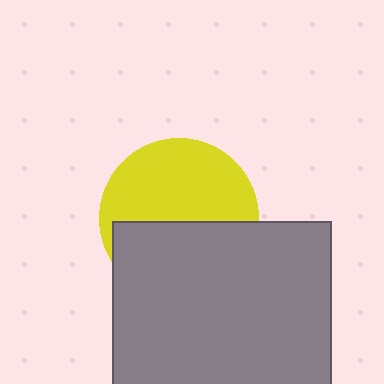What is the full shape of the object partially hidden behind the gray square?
The partially hidden object is a yellow circle.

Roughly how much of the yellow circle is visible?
About half of it is visible (roughly 54%).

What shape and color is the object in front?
The object in front is a gray square.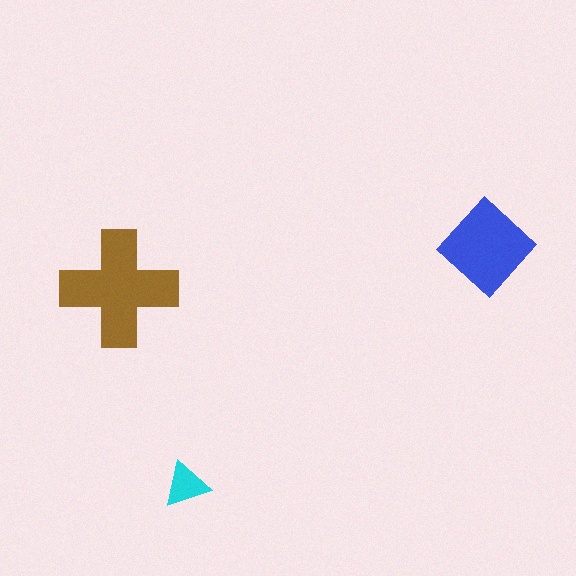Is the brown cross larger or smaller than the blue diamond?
Larger.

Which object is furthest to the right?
The blue diamond is rightmost.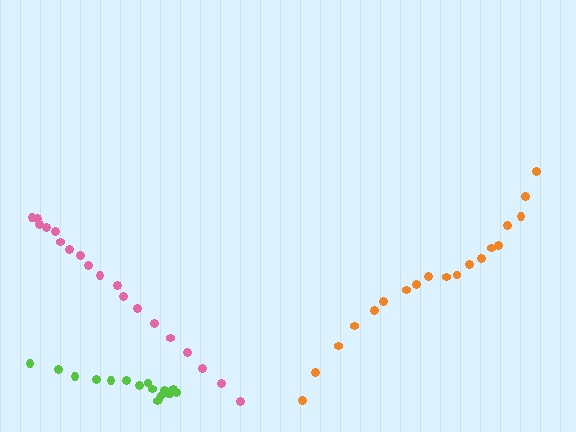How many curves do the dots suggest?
There are 3 distinct paths.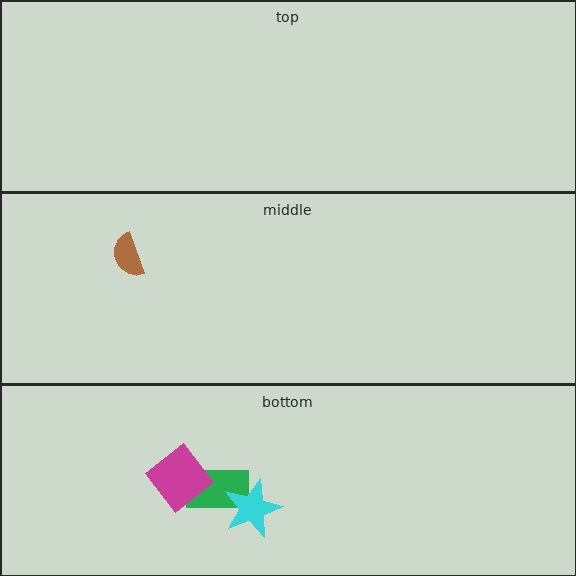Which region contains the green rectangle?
The bottom region.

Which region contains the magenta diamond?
The bottom region.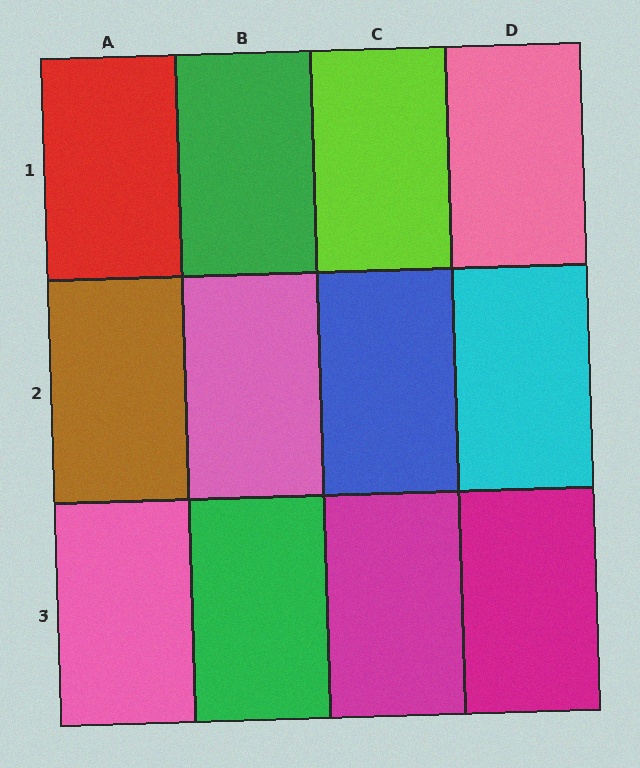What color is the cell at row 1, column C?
Lime.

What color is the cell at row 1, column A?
Red.